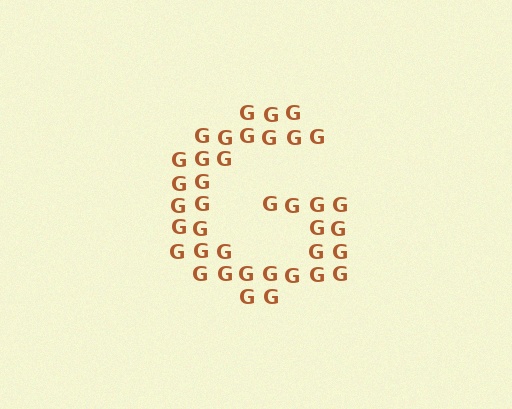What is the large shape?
The large shape is the letter G.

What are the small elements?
The small elements are letter G's.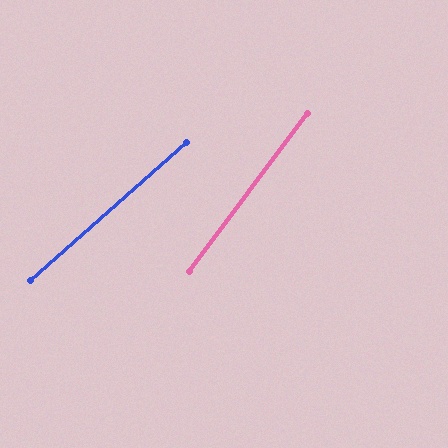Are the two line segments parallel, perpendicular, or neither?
Neither parallel nor perpendicular — they differ by about 12°.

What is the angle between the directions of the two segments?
Approximately 12 degrees.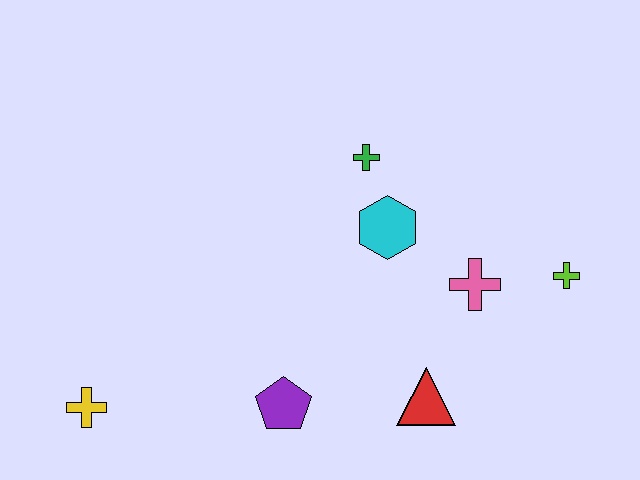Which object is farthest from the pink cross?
The yellow cross is farthest from the pink cross.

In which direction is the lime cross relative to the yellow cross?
The lime cross is to the right of the yellow cross.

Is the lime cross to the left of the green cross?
No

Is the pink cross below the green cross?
Yes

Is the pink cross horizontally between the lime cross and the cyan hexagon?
Yes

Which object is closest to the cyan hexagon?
The green cross is closest to the cyan hexagon.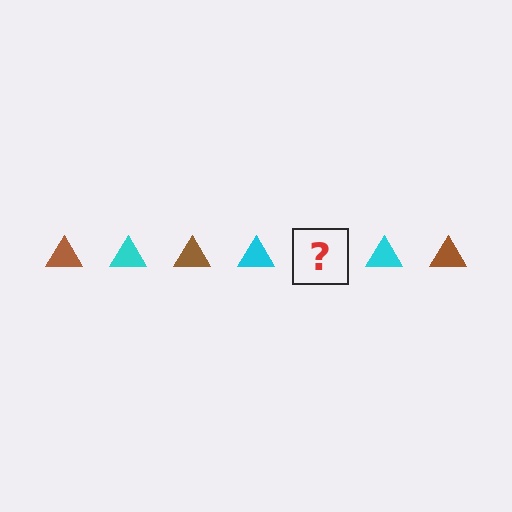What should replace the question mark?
The question mark should be replaced with a brown triangle.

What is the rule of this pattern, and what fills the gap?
The rule is that the pattern cycles through brown, cyan triangles. The gap should be filled with a brown triangle.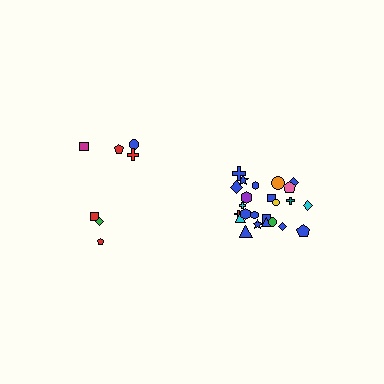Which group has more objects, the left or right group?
The right group.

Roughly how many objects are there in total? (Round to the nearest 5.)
Roughly 30 objects in total.